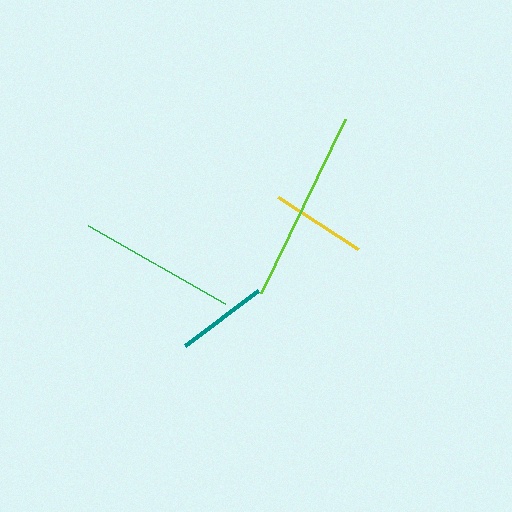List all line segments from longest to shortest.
From longest to shortest: lime, green, yellow, teal.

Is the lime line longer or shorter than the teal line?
The lime line is longer than the teal line.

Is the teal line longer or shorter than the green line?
The green line is longer than the teal line.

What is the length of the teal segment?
The teal segment is approximately 91 pixels long.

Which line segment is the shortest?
The teal line is the shortest at approximately 91 pixels.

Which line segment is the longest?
The lime line is the longest at approximately 194 pixels.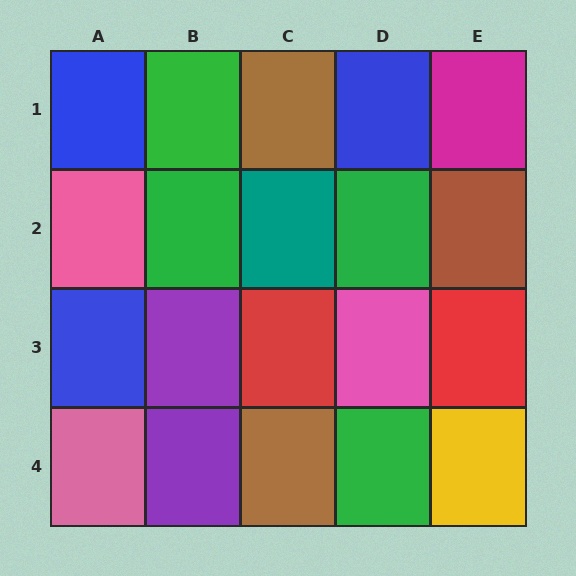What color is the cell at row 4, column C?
Brown.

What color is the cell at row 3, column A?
Blue.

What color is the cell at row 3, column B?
Purple.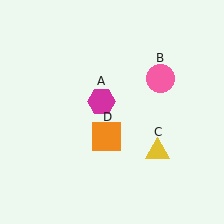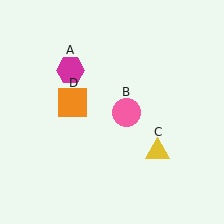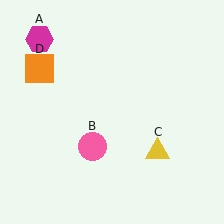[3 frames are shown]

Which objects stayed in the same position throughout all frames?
Yellow triangle (object C) remained stationary.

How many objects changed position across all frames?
3 objects changed position: magenta hexagon (object A), pink circle (object B), orange square (object D).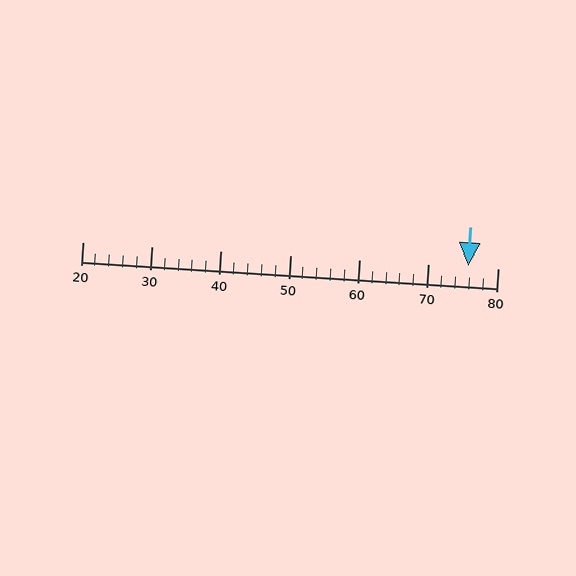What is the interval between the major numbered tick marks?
The major tick marks are spaced 10 units apart.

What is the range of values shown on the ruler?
The ruler shows values from 20 to 80.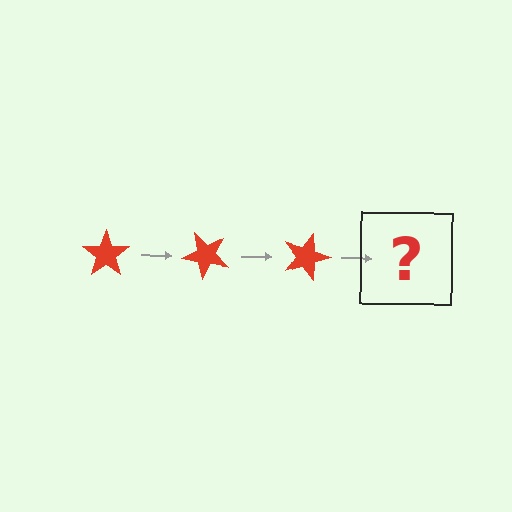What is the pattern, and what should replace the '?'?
The pattern is that the star rotates 45 degrees each step. The '?' should be a red star rotated 135 degrees.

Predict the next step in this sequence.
The next step is a red star rotated 135 degrees.